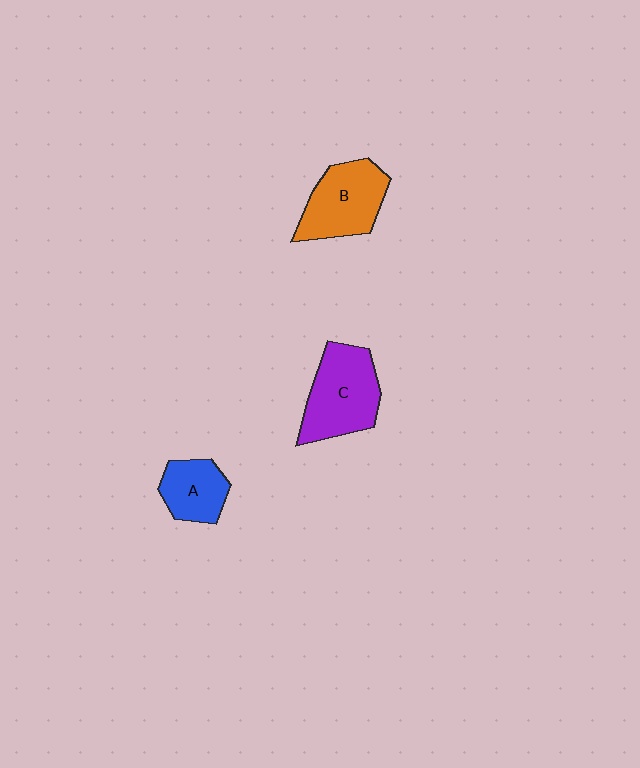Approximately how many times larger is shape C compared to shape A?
Approximately 1.6 times.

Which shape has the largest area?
Shape C (purple).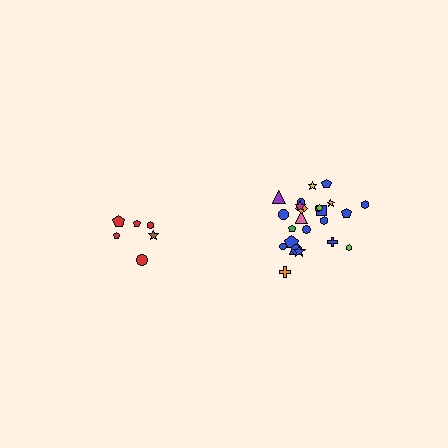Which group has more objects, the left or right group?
The right group.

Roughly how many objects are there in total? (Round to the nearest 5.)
Roughly 30 objects in total.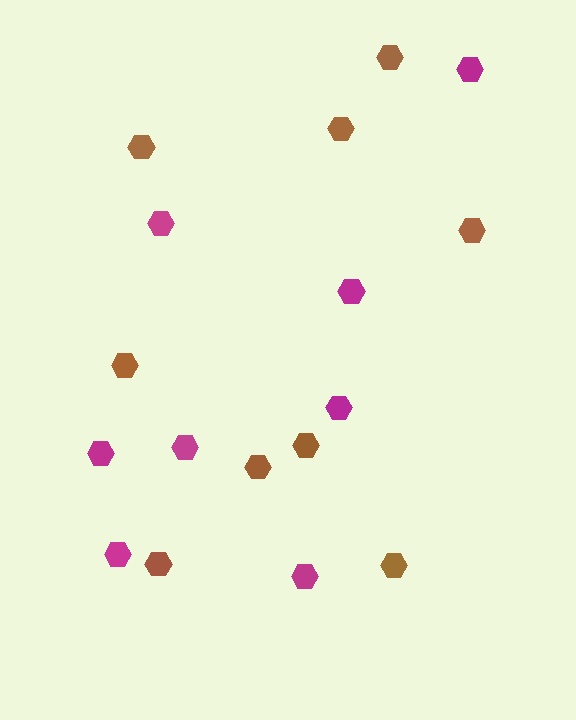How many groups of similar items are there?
There are 2 groups: one group of magenta hexagons (8) and one group of brown hexagons (9).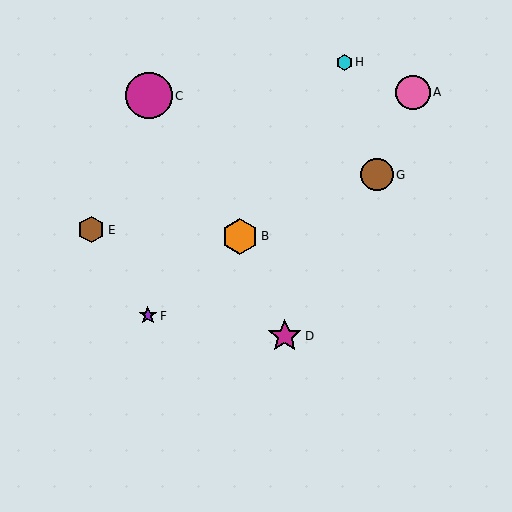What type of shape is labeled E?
Shape E is a brown hexagon.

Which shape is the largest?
The magenta circle (labeled C) is the largest.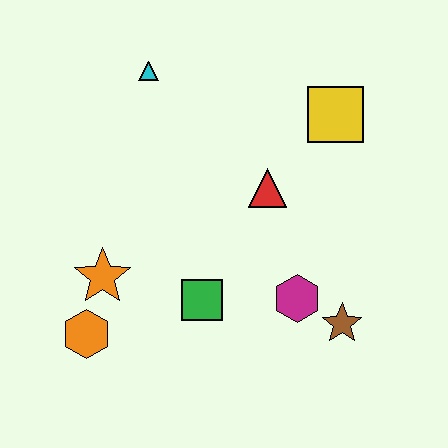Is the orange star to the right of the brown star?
No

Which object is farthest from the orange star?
The yellow square is farthest from the orange star.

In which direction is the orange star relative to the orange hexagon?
The orange star is above the orange hexagon.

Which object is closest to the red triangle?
The yellow square is closest to the red triangle.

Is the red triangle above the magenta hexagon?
Yes